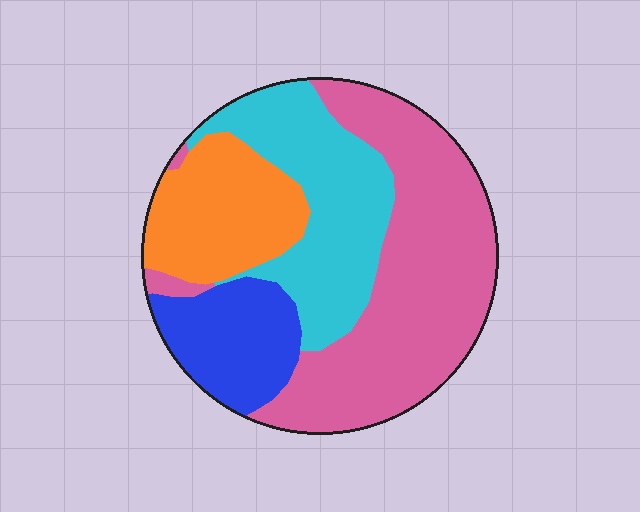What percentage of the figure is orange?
Orange takes up about one sixth (1/6) of the figure.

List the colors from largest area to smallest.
From largest to smallest: pink, cyan, orange, blue.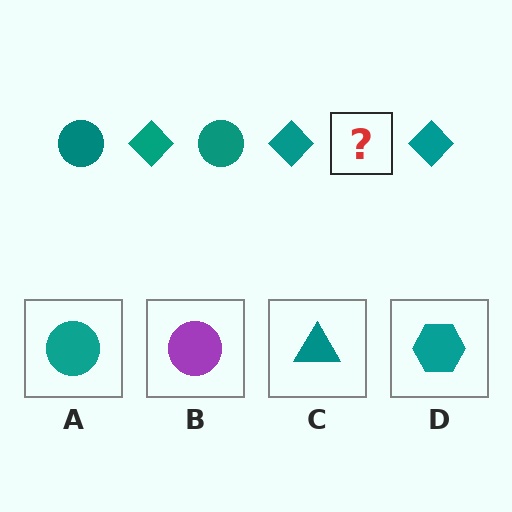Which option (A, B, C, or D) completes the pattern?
A.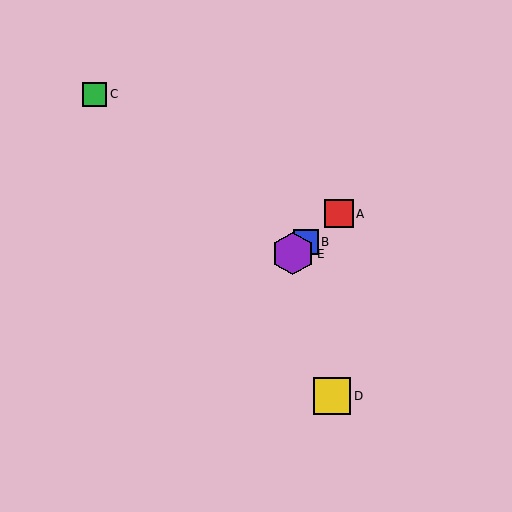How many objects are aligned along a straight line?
3 objects (A, B, E) are aligned along a straight line.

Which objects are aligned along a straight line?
Objects A, B, E are aligned along a straight line.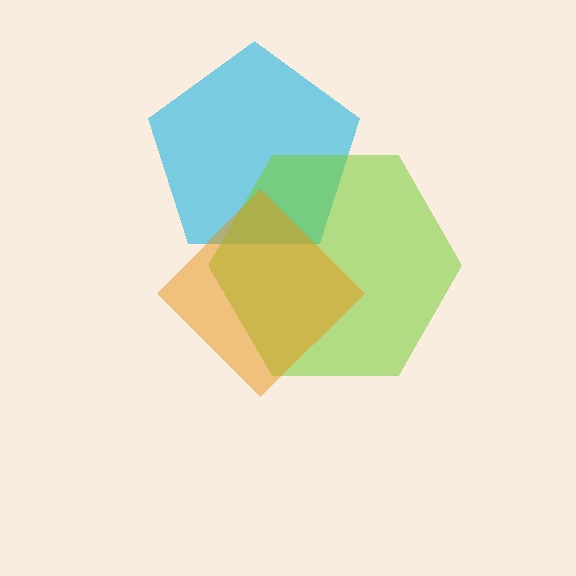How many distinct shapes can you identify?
There are 3 distinct shapes: a cyan pentagon, a lime hexagon, an orange diamond.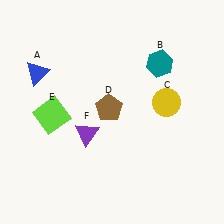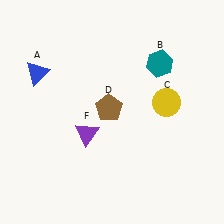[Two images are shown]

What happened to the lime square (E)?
The lime square (E) was removed in Image 2. It was in the bottom-left area of Image 1.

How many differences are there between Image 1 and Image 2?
There is 1 difference between the two images.